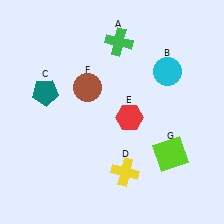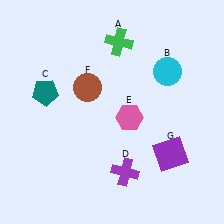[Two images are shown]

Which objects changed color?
D changed from yellow to purple. E changed from red to pink. G changed from lime to purple.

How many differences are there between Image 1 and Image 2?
There are 3 differences between the two images.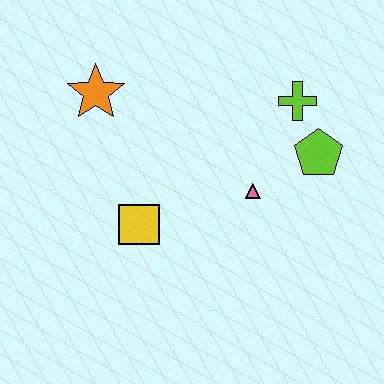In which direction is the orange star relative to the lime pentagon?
The orange star is to the left of the lime pentagon.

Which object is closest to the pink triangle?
The lime pentagon is closest to the pink triangle.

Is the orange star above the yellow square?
Yes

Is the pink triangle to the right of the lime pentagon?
No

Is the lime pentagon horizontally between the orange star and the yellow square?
No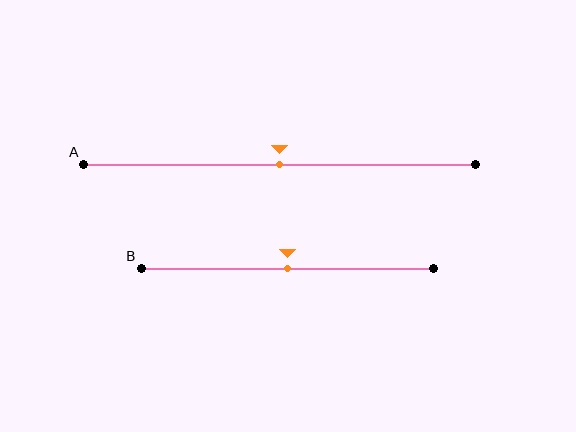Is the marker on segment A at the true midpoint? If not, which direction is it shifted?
Yes, the marker on segment A is at the true midpoint.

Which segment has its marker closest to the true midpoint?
Segment A has its marker closest to the true midpoint.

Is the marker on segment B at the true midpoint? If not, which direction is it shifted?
Yes, the marker on segment B is at the true midpoint.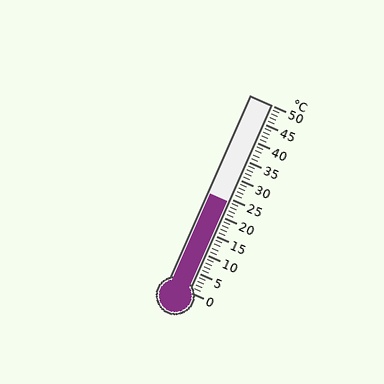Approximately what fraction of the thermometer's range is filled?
The thermometer is filled to approximately 50% of its range.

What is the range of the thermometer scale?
The thermometer scale ranges from 0°C to 50°C.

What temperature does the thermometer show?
The thermometer shows approximately 24°C.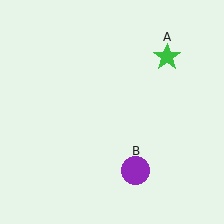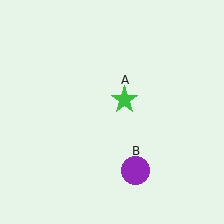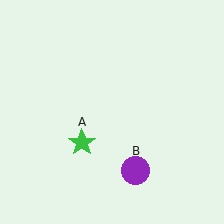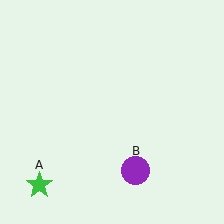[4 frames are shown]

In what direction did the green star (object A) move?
The green star (object A) moved down and to the left.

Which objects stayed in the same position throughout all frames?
Purple circle (object B) remained stationary.